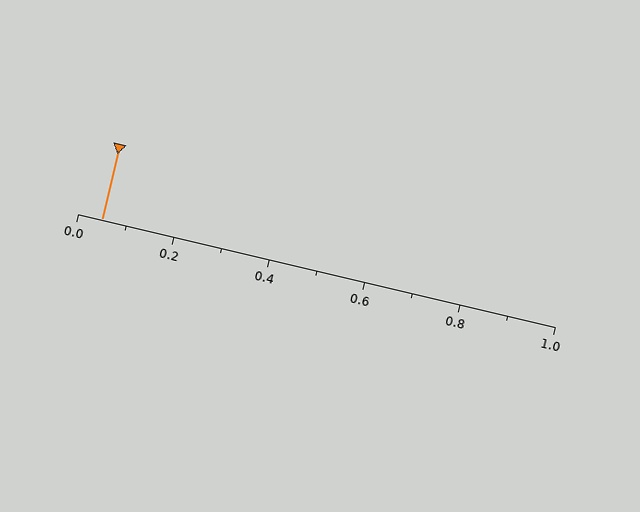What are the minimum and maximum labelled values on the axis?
The axis runs from 0.0 to 1.0.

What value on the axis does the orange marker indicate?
The marker indicates approximately 0.05.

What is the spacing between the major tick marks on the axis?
The major ticks are spaced 0.2 apart.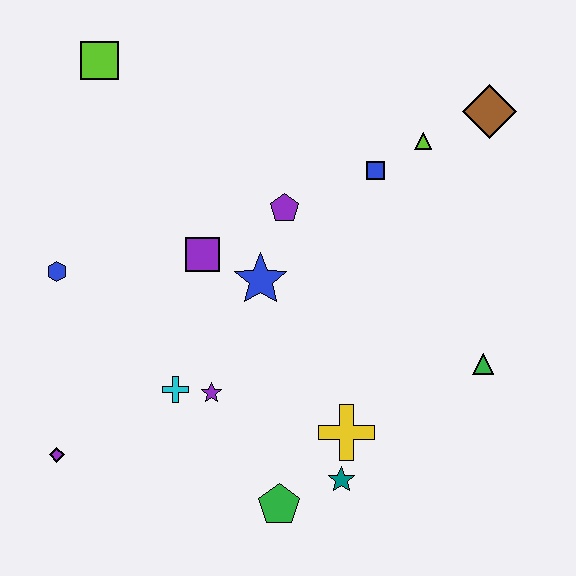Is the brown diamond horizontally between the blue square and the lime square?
No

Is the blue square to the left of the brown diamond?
Yes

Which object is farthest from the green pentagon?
The lime square is farthest from the green pentagon.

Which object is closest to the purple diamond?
The cyan cross is closest to the purple diamond.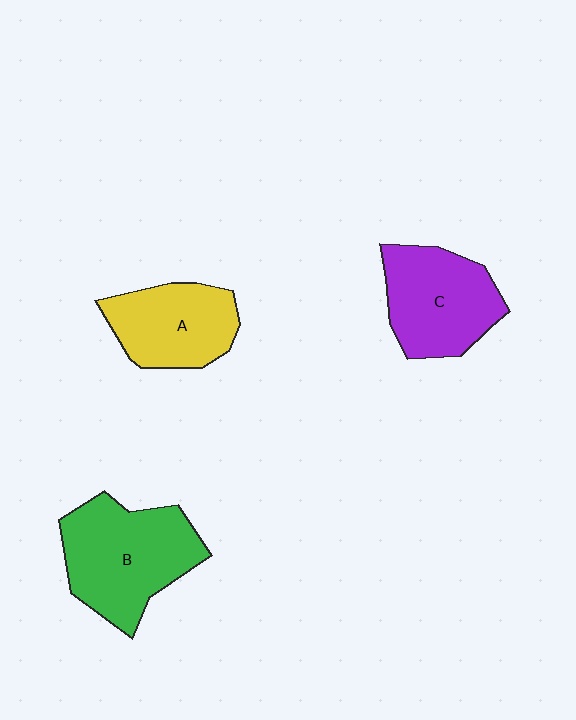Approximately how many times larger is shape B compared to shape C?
Approximately 1.2 times.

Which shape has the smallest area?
Shape A (yellow).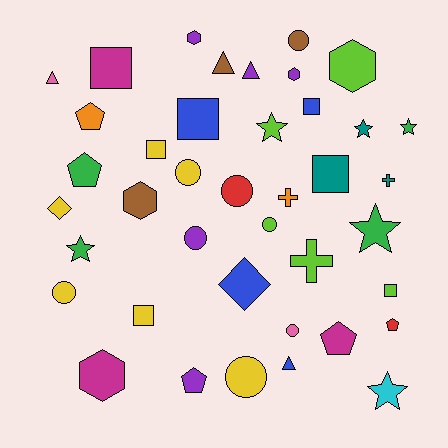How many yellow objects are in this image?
There are 6 yellow objects.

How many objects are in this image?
There are 40 objects.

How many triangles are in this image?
There are 4 triangles.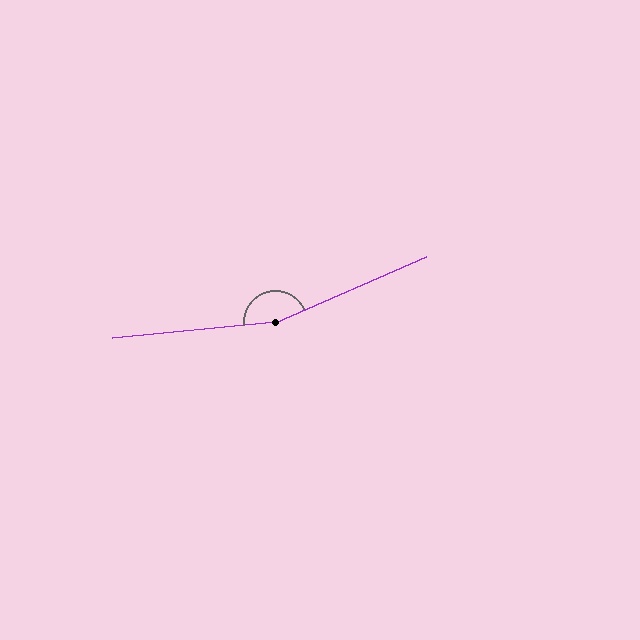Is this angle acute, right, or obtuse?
It is obtuse.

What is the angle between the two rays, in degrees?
Approximately 162 degrees.